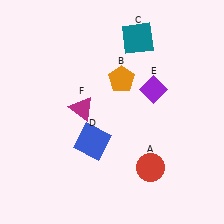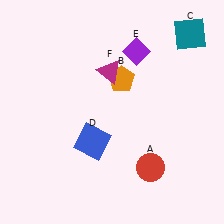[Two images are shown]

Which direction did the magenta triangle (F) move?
The magenta triangle (F) moved up.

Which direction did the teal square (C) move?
The teal square (C) moved right.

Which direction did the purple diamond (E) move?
The purple diamond (E) moved up.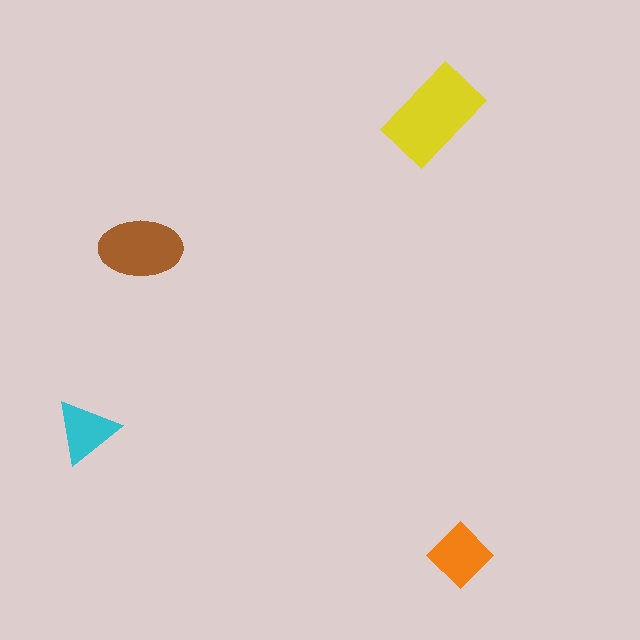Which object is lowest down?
The orange diamond is bottommost.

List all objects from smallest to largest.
The cyan triangle, the orange diamond, the brown ellipse, the yellow rectangle.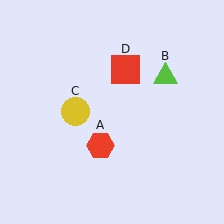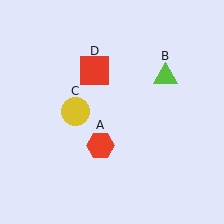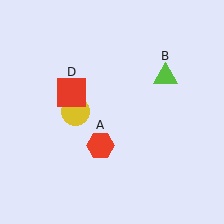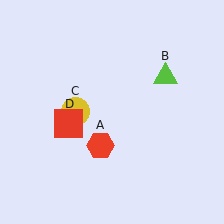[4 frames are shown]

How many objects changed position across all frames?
1 object changed position: red square (object D).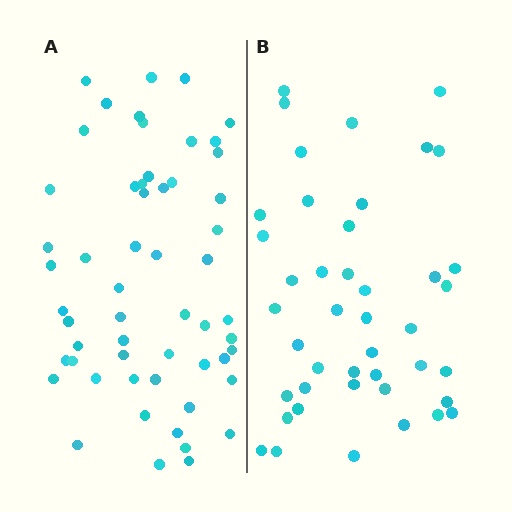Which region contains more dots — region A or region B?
Region A (the left region) has more dots.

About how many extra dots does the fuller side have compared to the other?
Region A has approximately 15 more dots than region B.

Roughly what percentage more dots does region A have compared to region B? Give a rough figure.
About 30% more.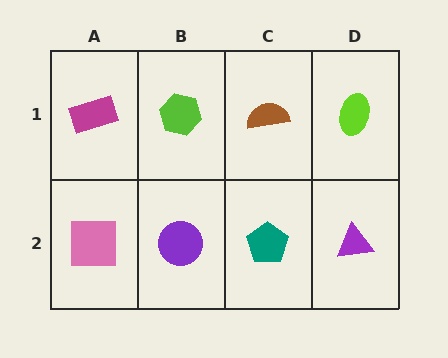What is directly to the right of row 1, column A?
A lime hexagon.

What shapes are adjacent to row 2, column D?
A lime ellipse (row 1, column D), a teal pentagon (row 2, column C).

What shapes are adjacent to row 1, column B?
A purple circle (row 2, column B), a magenta rectangle (row 1, column A), a brown semicircle (row 1, column C).